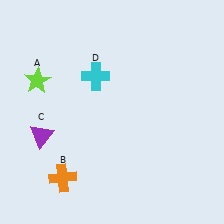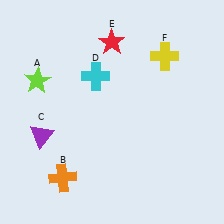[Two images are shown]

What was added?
A red star (E), a yellow cross (F) were added in Image 2.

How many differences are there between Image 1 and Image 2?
There are 2 differences between the two images.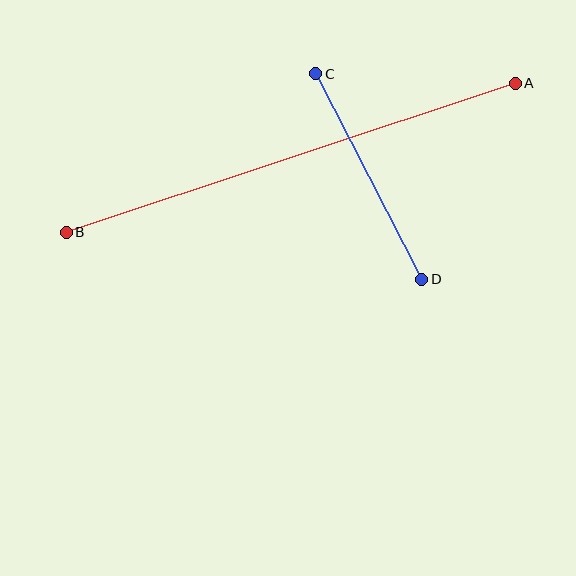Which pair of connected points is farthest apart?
Points A and B are farthest apart.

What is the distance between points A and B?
The distance is approximately 473 pixels.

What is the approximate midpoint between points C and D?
The midpoint is at approximately (369, 177) pixels.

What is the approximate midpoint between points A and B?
The midpoint is at approximately (291, 158) pixels.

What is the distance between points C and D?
The distance is approximately 231 pixels.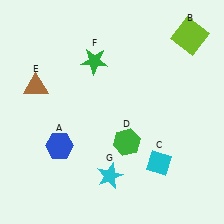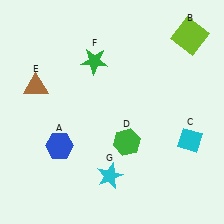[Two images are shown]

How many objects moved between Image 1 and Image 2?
1 object moved between the two images.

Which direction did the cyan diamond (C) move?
The cyan diamond (C) moved right.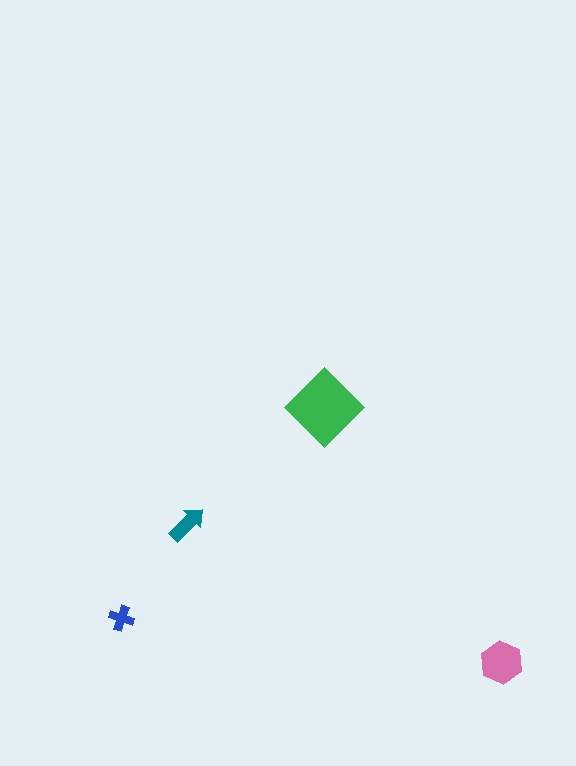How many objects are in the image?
There are 4 objects in the image.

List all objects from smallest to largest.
The blue cross, the teal arrow, the pink hexagon, the green diamond.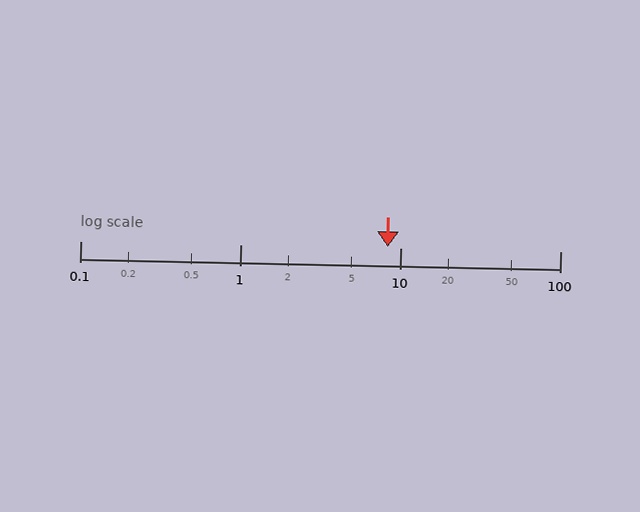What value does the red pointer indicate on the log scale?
The pointer indicates approximately 8.4.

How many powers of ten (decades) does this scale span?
The scale spans 3 decades, from 0.1 to 100.